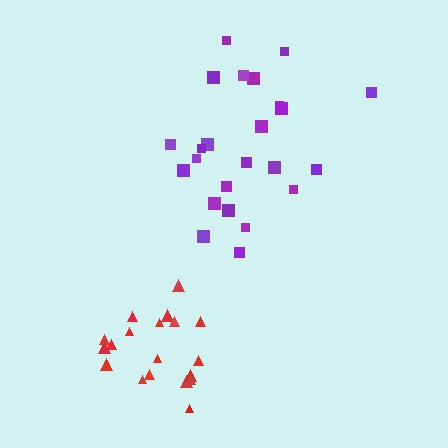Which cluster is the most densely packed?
Red.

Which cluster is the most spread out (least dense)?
Purple.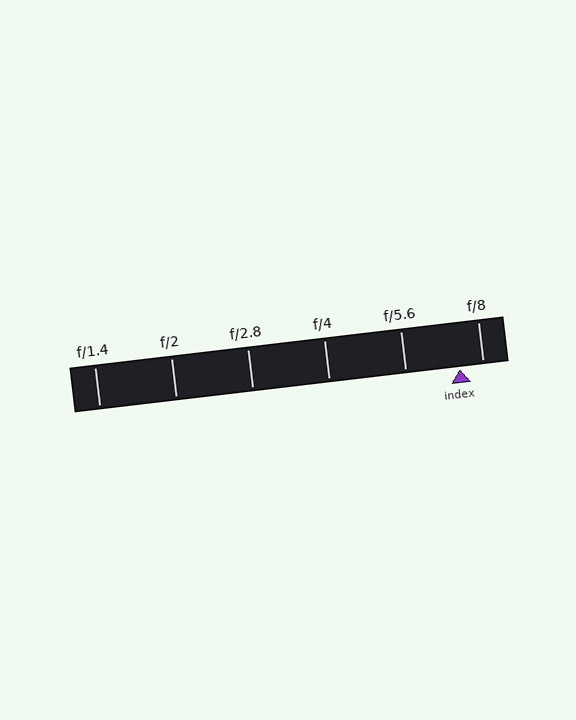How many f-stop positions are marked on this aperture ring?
There are 6 f-stop positions marked.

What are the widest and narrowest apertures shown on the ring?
The widest aperture shown is f/1.4 and the narrowest is f/8.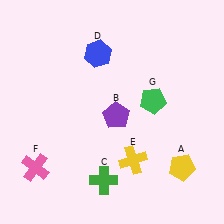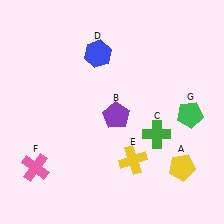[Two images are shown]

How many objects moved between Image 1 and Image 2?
2 objects moved between the two images.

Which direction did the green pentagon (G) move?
The green pentagon (G) moved right.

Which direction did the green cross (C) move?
The green cross (C) moved right.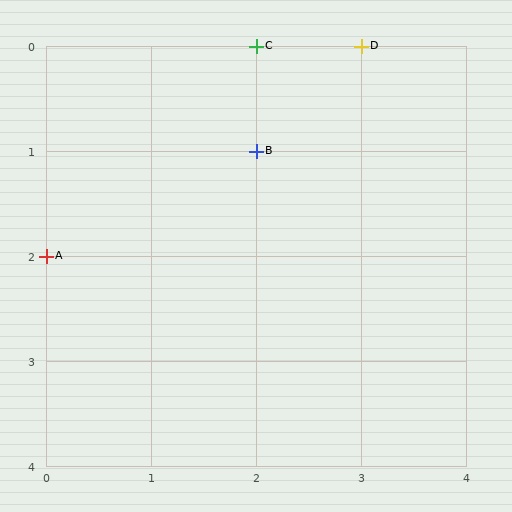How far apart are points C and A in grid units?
Points C and A are 2 columns and 2 rows apart (about 2.8 grid units diagonally).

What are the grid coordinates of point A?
Point A is at grid coordinates (0, 2).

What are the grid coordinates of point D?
Point D is at grid coordinates (3, 0).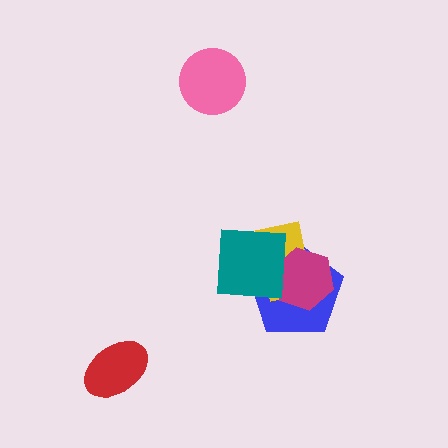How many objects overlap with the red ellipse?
0 objects overlap with the red ellipse.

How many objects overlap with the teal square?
3 objects overlap with the teal square.